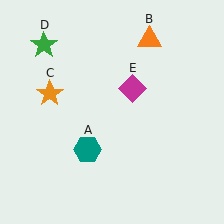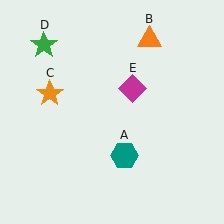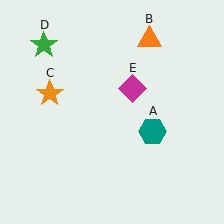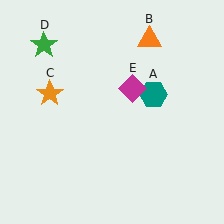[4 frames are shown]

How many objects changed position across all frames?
1 object changed position: teal hexagon (object A).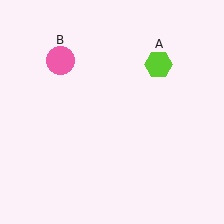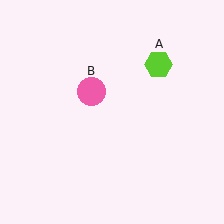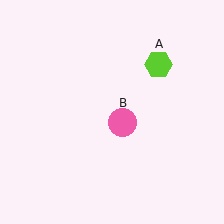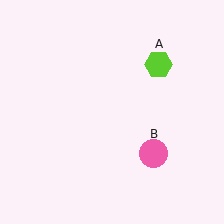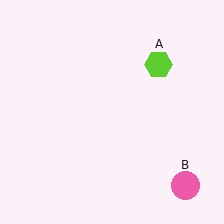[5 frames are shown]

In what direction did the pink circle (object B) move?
The pink circle (object B) moved down and to the right.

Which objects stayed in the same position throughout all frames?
Lime hexagon (object A) remained stationary.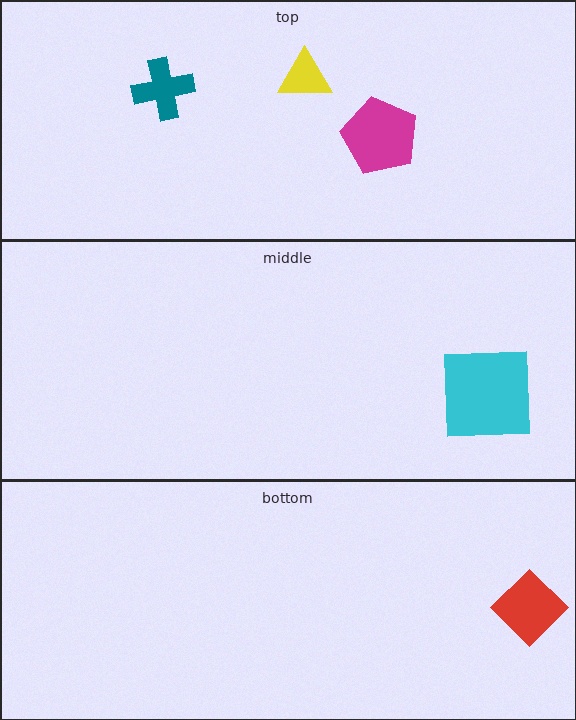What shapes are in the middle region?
The cyan square.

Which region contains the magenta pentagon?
The top region.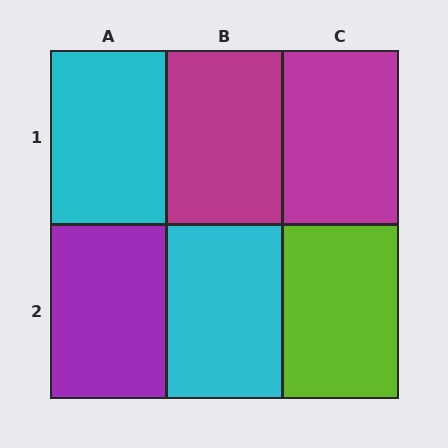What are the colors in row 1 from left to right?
Cyan, magenta, magenta.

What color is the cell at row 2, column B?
Cyan.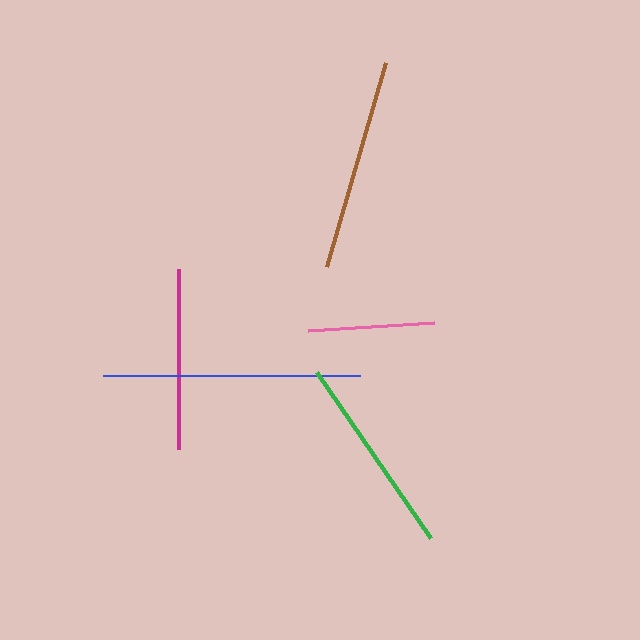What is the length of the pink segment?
The pink segment is approximately 126 pixels long.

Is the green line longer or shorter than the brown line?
The brown line is longer than the green line.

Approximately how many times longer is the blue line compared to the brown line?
The blue line is approximately 1.2 times the length of the brown line.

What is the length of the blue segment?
The blue segment is approximately 257 pixels long.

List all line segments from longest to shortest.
From longest to shortest: blue, brown, green, magenta, pink.